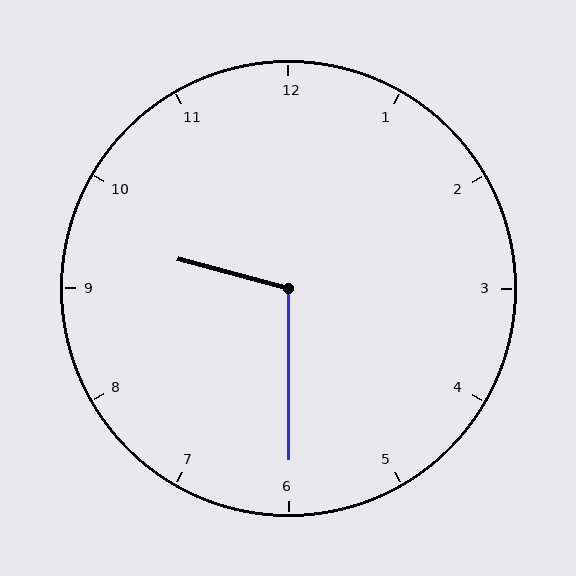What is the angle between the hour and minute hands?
Approximately 105 degrees.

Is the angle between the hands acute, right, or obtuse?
It is obtuse.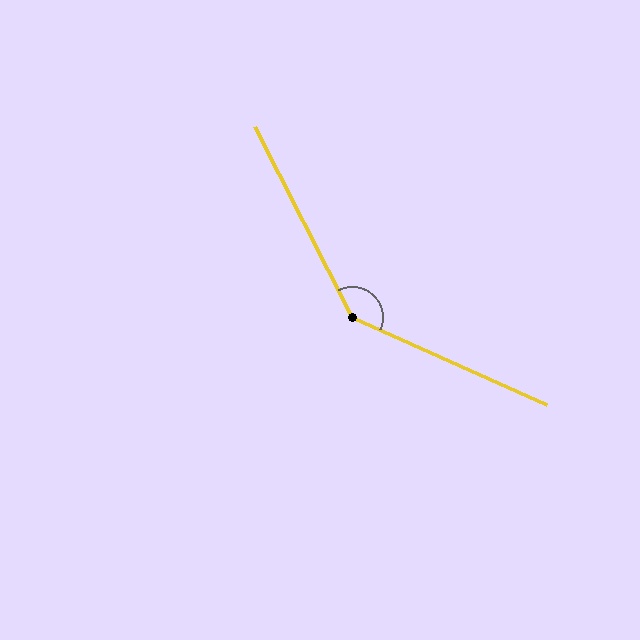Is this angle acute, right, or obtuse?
It is obtuse.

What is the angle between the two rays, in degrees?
Approximately 141 degrees.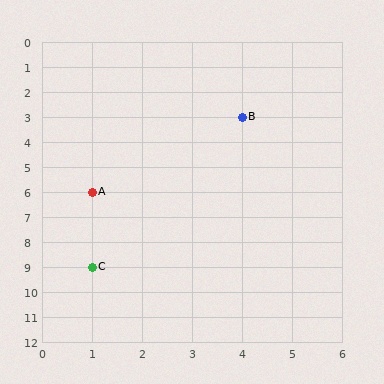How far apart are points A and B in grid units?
Points A and B are 3 columns and 3 rows apart (about 4.2 grid units diagonally).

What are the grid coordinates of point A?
Point A is at grid coordinates (1, 6).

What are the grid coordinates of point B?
Point B is at grid coordinates (4, 3).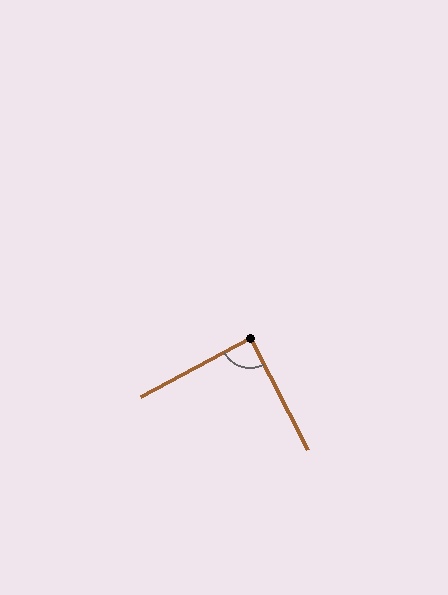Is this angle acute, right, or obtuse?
It is approximately a right angle.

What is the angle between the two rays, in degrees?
Approximately 90 degrees.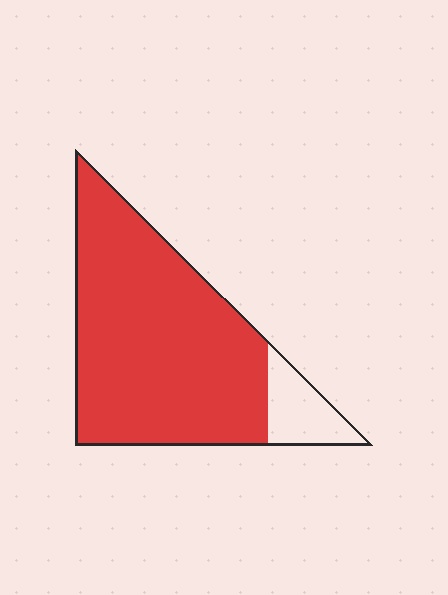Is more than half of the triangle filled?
Yes.